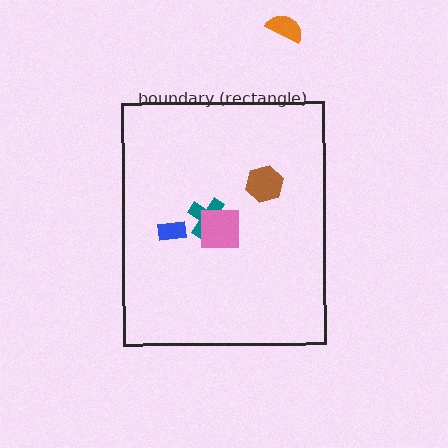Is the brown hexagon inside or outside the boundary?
Inside.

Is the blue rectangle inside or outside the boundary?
Inside.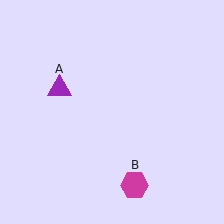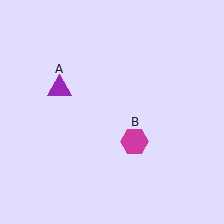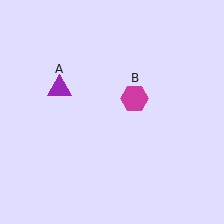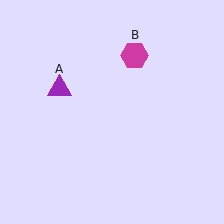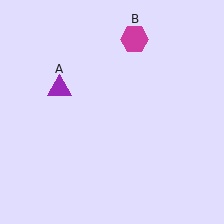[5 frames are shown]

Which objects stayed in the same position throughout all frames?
Purple triangle (object A) remained stationary.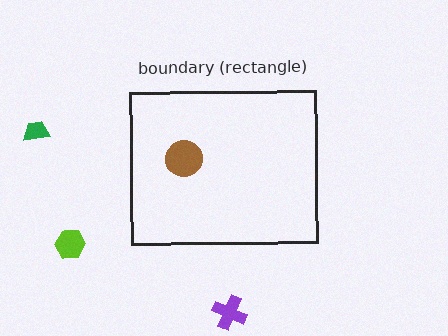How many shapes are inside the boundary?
1 inside, 3 outside.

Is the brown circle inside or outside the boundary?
Inside.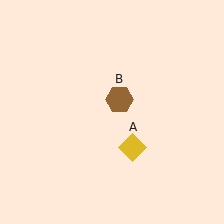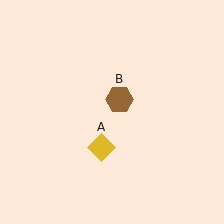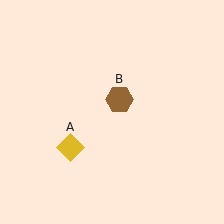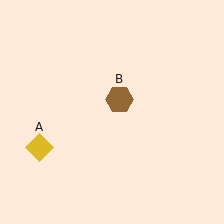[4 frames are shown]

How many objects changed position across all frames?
1 object changed position: yellow diamond (object A).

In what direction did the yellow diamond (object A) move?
The yellow diamond (object A) moved left.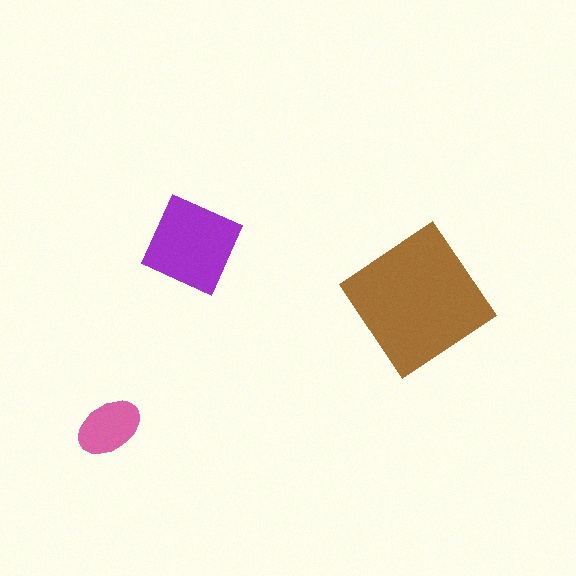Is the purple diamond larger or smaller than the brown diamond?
Smaller.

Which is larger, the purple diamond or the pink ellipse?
The purple diamond.